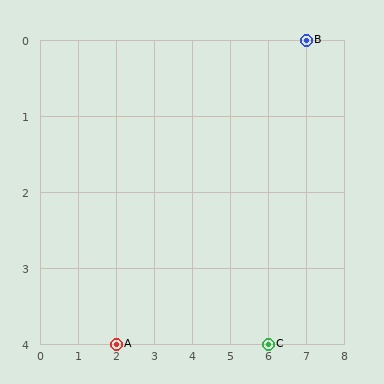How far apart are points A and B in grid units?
Points A and B are 5 columns and 4 rows apart (about 6.4 grid units diagonally).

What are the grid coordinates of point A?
Point A is at grid coordinates (2, 4).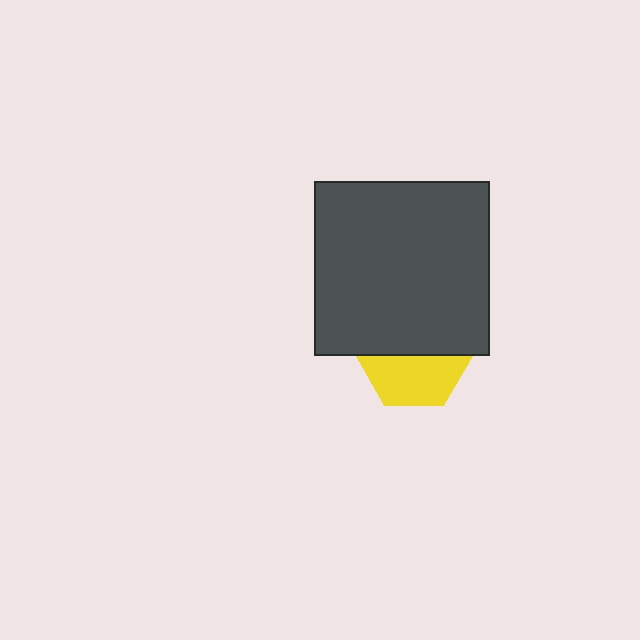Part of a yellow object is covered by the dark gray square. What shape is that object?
It is a hexagon.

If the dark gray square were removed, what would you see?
You would see the complete yellow hexagon.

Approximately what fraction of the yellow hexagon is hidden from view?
Roughly 51% of the yellow hexagon is hidden behind the dark gray square.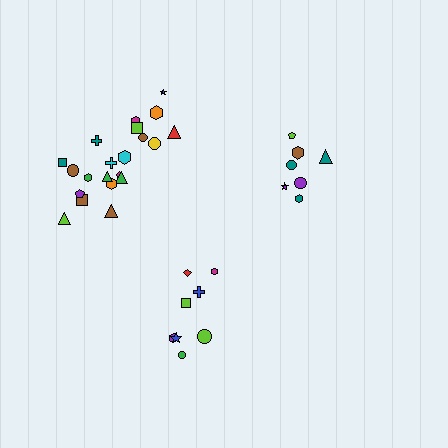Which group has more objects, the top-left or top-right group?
The top-left group.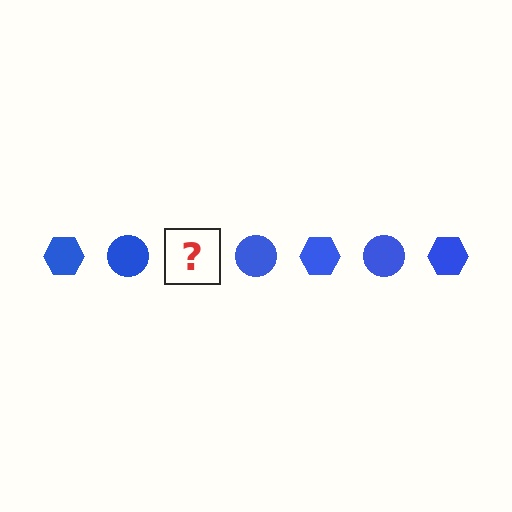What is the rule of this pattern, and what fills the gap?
The rule is that the pattern cycles through hexagon, circle shapes in blue. The gap should be filled with a blue hexagon.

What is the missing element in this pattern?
The missing element is a blue hexagon.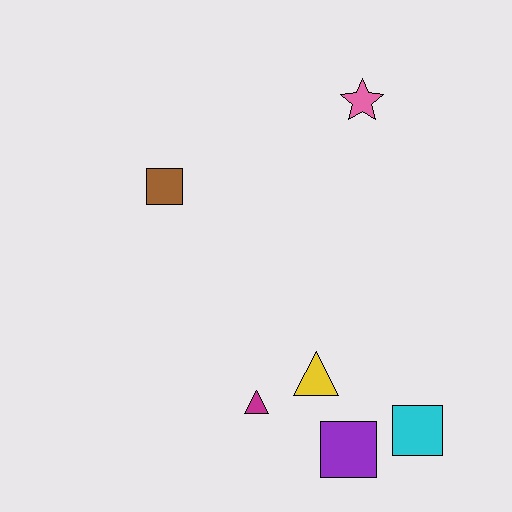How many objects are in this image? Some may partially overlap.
There are 6 objects.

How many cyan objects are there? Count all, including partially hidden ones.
There is 1 cyan object.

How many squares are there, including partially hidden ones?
There are 3 squares.